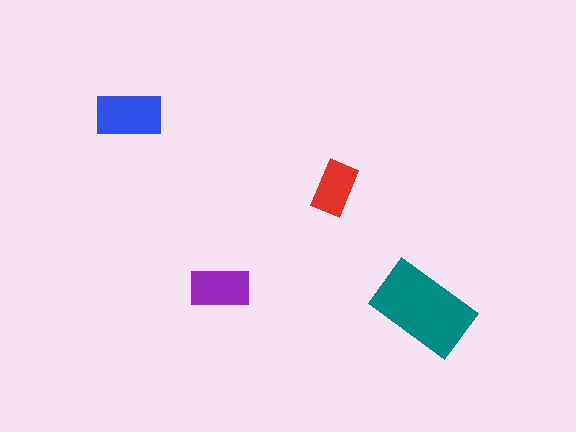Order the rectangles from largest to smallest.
the teal one, the blue one, the purple one, the red one.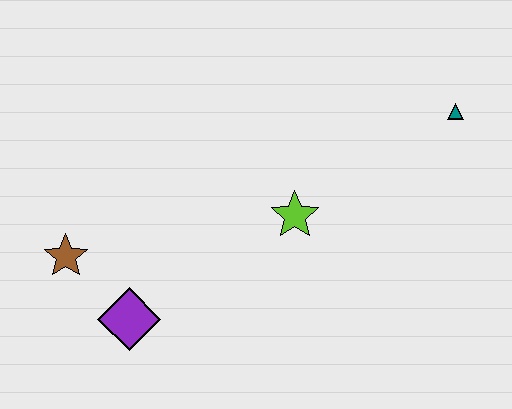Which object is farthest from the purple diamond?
The teal triangle is farthest from the purple diamond.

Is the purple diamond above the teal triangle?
No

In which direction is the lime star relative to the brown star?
The lime star is to the right of the brown star.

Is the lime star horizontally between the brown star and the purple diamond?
No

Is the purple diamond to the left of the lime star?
Yes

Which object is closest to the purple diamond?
The brown star is closest to the purple diamond.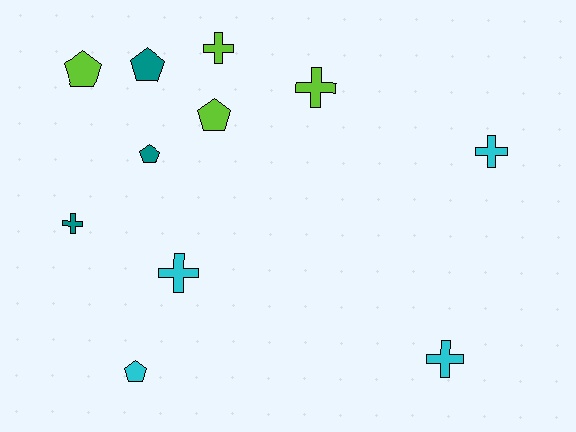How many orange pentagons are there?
There are no orange pentagons.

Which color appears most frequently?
Lime, with 4 objects.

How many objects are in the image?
There are 11 objects.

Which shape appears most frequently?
Cross, with 6 objects.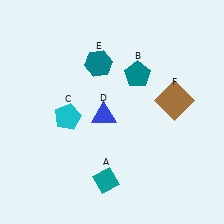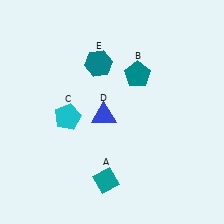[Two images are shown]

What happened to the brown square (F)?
The brown square (F) was removed in Image 2. It was in the top-right area of Image 1.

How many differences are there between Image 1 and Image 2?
There is 1 difference between the two images.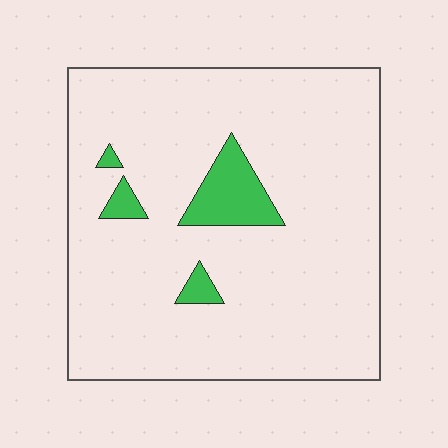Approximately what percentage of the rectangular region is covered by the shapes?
Approximately 10%.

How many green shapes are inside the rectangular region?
4.